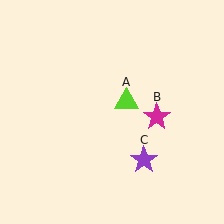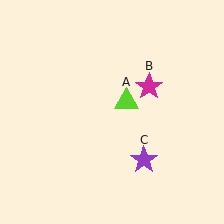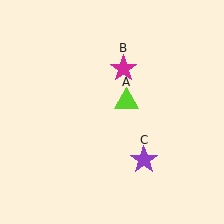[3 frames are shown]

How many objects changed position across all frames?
1 object changed position: magenta star (object B).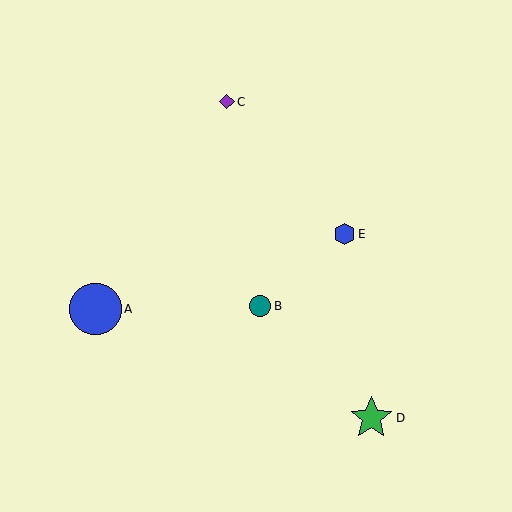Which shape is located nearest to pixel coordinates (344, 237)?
The blue hexagon (labeled E) at (344, 234) is nearest to that location.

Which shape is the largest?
The blue circle (labeled A) is the largest.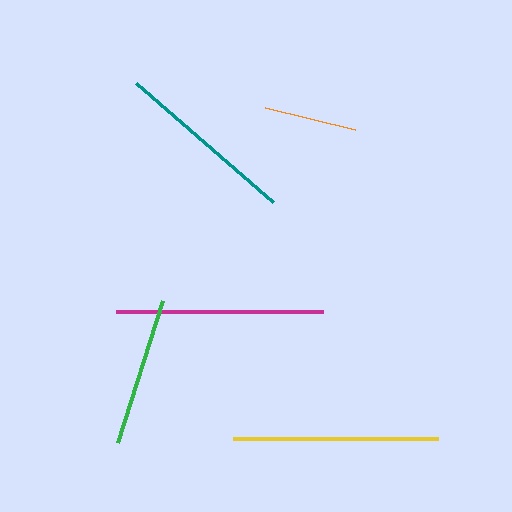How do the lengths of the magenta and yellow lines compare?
The magenta and yellow lines are approximately the same length.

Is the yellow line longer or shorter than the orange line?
The yellow line is longer than the orange line.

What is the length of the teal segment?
The teal segment is approximately 181 pixels long.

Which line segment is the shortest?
The orange line is the shortest at approximately 93 pixels.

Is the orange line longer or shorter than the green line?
The green line is longer than the orange line.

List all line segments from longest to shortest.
From longest to shortest: magenta, yellow, teal, green, orange.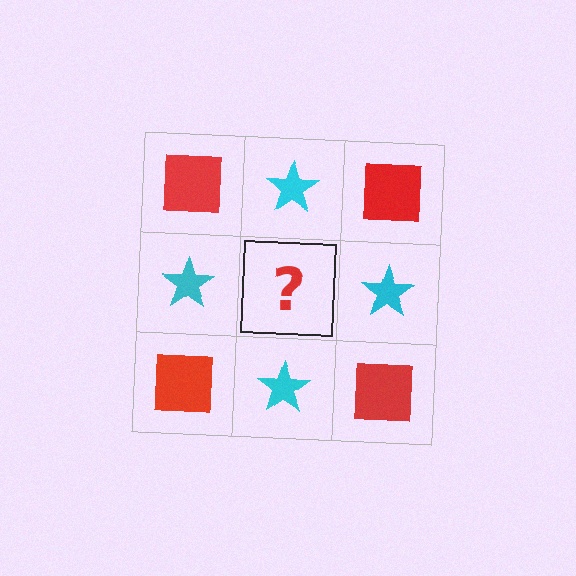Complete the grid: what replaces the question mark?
The question mark should be replaced with a red square.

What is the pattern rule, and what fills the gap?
The rule is that it alternates red square and cyan star in a checkerboard pattern. The gap should be filled with a red square.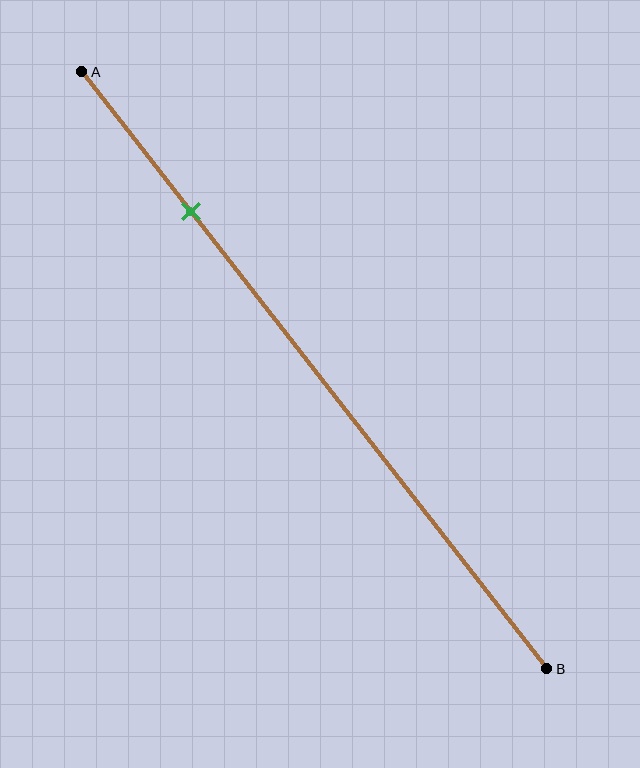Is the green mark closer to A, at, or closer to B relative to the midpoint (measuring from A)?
The green mark is closer to point A than the midpoint of segment AB.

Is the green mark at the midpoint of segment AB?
No, the mark is at about 25% from A, not at the 50% midpoint.